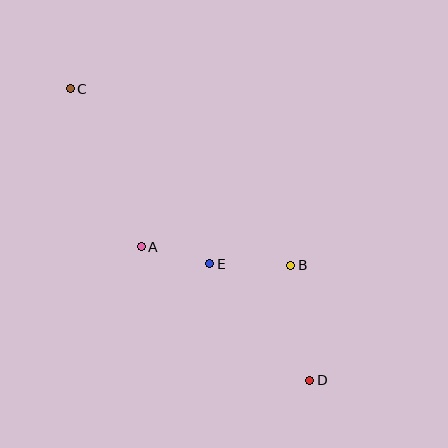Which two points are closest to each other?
Points A and E are closest to each other.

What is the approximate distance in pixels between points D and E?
The distance between D and E is approximately 154 pixels.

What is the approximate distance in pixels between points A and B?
The distance between A and B is approximately 151 pixels.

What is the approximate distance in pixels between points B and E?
The distance between B and E is approximately 81 pixels.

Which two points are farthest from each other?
Points C and D are farthest from each other.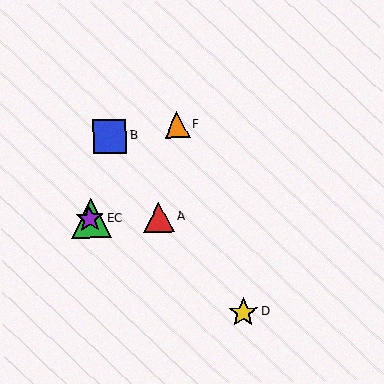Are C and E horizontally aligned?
Yes, both are at y≈219.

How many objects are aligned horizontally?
3 objects (A, C, E) are aligned horizontally.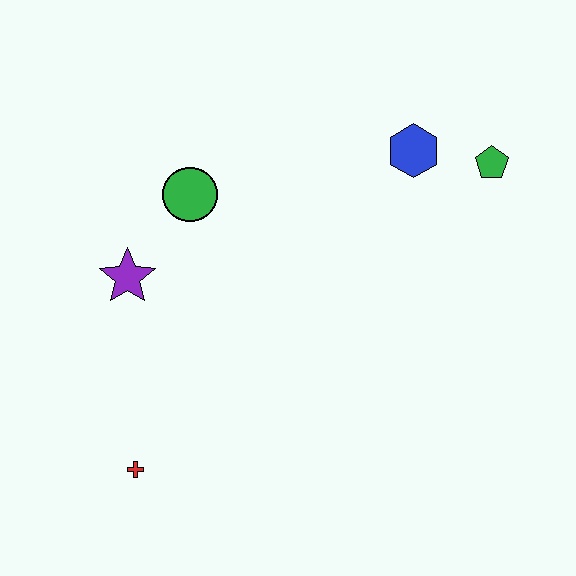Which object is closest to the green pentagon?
The blue hexagon is closest to the green pentagon.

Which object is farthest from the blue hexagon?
The red cross is farthest from the blue hexagon.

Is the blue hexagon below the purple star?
No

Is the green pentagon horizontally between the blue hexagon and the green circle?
No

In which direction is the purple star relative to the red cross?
The purple star is above the red cross.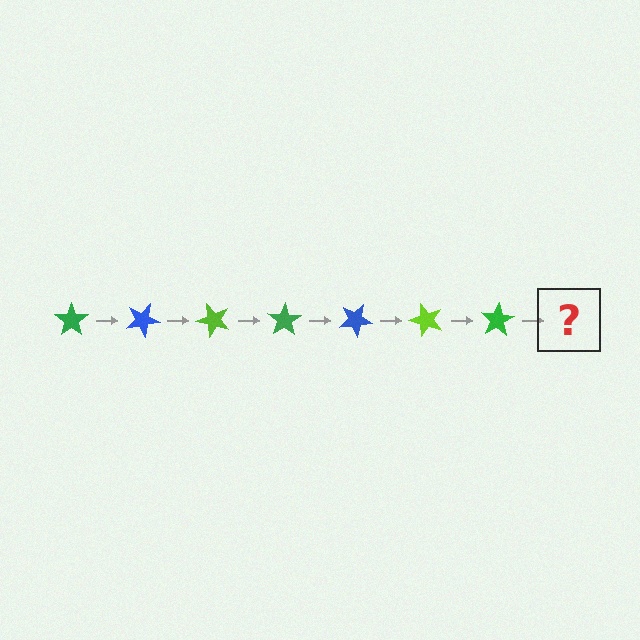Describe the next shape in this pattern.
It should be a blue star, rotated 175 degrees from the start.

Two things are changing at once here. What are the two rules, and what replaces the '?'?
The two rules are that it rotates 25 degrees each step and the color cycles through green, blue, and lime. The '?' should be a blue star, rotated 175 degrees from the start.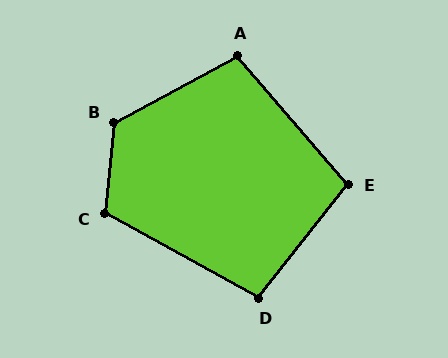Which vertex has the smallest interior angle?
D, at approximately 99 degrees.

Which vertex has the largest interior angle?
B, at approximately 124 degrees.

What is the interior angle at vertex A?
Approximately 102 degrees (obtuse).